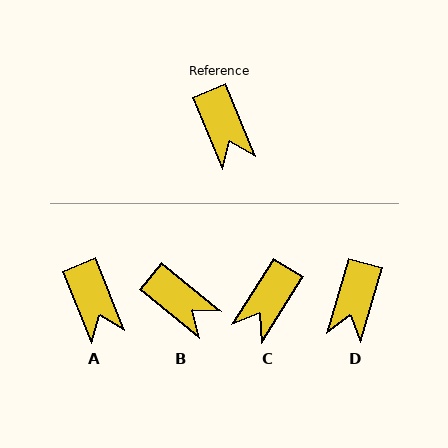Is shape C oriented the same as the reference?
No, it is off by about 54 degrees.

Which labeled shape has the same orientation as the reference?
A.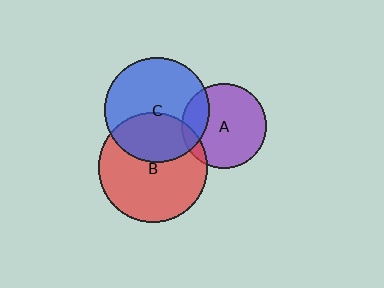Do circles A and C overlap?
Yes.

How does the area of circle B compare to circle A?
Approximately 1.7 times.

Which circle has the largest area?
Circle B (red).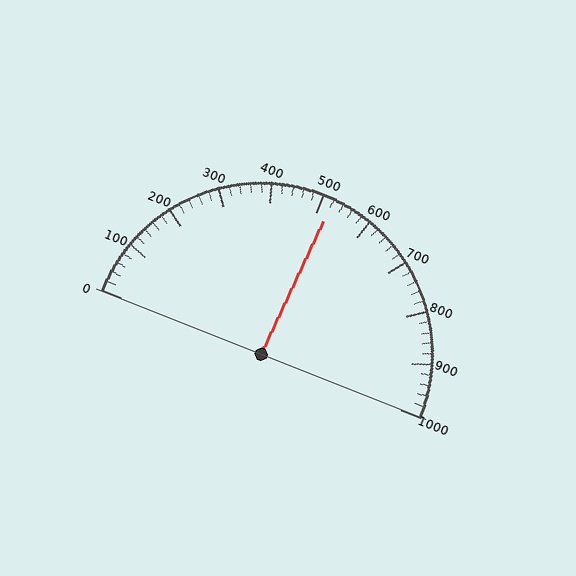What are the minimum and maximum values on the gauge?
The gauge ranges from 0 to 1000.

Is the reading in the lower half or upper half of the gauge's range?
The reading is in the upper half of the range (0 to 1000).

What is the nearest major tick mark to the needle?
The nearest major tick mark is 500.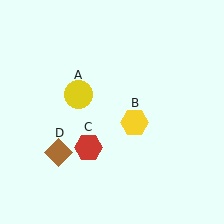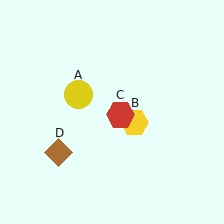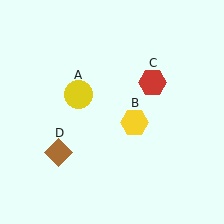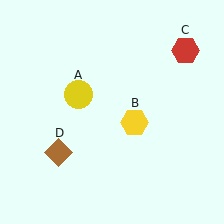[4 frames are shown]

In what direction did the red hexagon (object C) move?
The red hexagon (object C) moved up and to the right.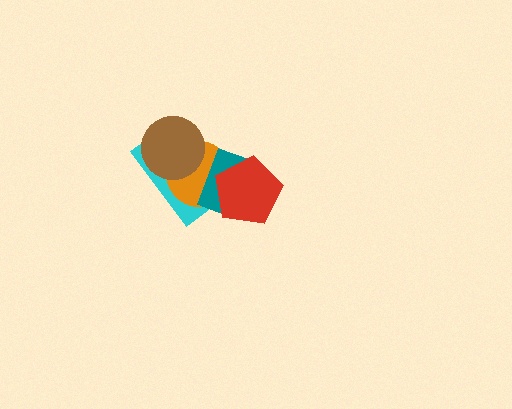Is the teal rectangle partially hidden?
Yes, it is partially covered by another shape.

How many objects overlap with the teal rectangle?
3 objects overlap with the teal rectangle.